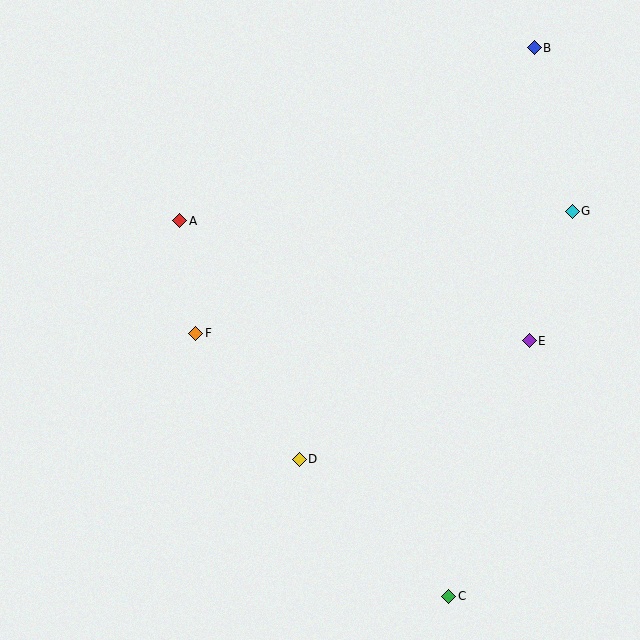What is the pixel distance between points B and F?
The distance between B and F is 443 pixels.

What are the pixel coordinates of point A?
Point A is at (180, 221).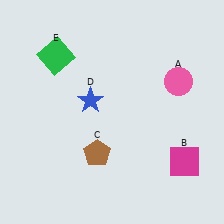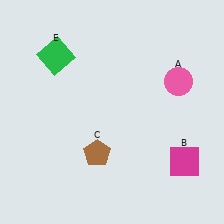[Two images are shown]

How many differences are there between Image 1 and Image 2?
There is 1 difference between the two images.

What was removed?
The blue star (D) was removed in Image 2.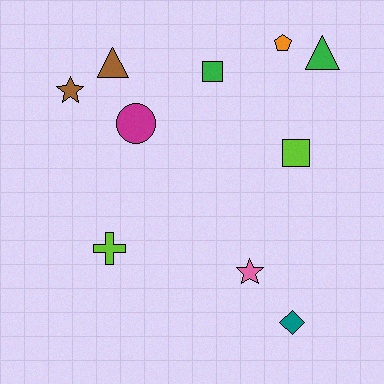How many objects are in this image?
There are 10 objects.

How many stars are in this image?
There are 2 stars.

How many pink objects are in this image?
There is 1 pink object.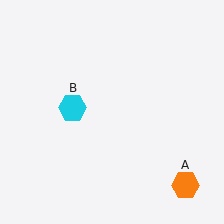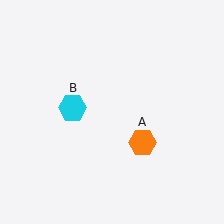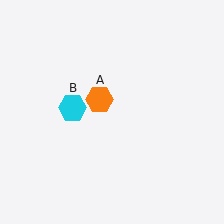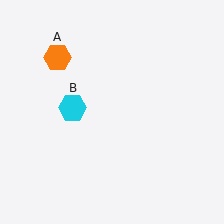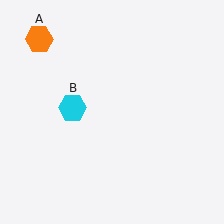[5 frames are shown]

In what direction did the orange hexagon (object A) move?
The orange hexagon (object A) moved up and to the left.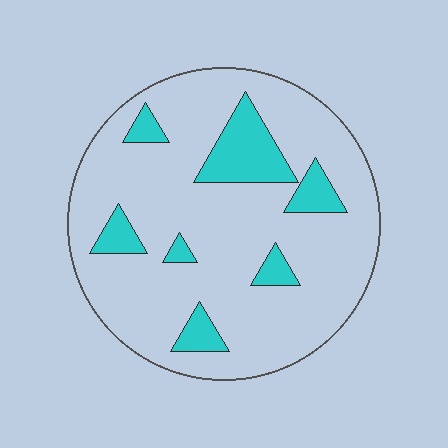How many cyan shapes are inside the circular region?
7.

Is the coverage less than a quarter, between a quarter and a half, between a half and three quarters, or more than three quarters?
Less than a quarter.